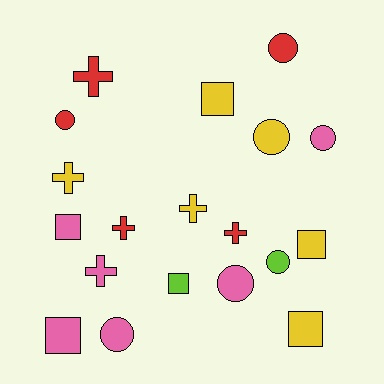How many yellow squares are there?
There are 3 yellow squares.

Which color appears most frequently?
Pink, with 6 objects.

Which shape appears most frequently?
Circle, with 7 objects.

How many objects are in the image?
There are 19 objects.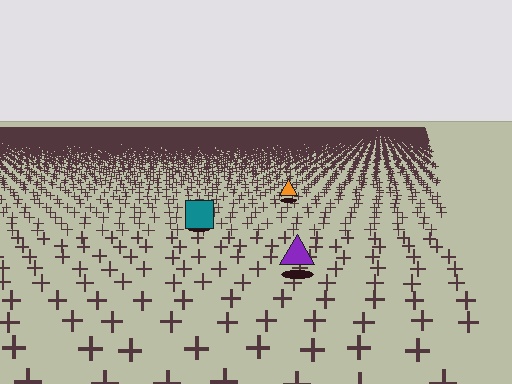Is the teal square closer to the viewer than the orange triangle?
Yes. The teal square is closer — you can tell from the texture gradient: the ground texture is coarser near it.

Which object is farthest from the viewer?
The orange triangle is farthest from the viewer. It appears smaller and the ground texture around it is denser.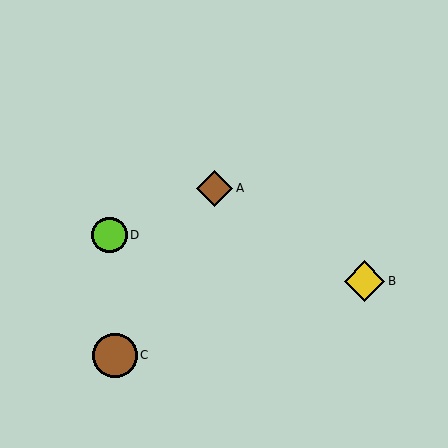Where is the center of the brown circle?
The center of the brown circle is at (115, 355).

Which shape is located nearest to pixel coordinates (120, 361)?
The brown circle (labeled C) at (115, 355) is nearest to that location.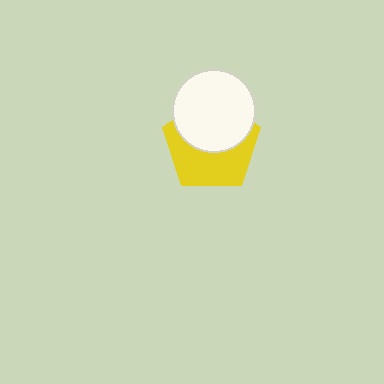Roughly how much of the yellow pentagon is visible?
About half of it is visible (roughly 51%).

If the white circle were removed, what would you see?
You would see the complete yellow pentagon.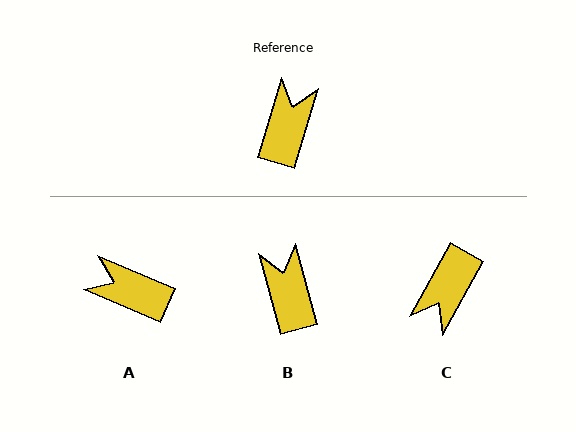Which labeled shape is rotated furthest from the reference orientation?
C, about 168 degrees away.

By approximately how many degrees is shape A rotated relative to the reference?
Approximately 84 degrees counter-clockwise.